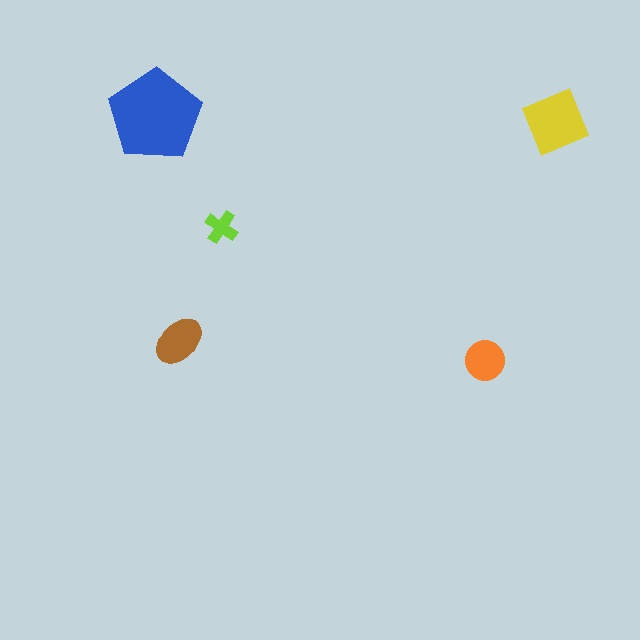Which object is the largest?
The blue pentagon.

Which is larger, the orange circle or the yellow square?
The yellow square.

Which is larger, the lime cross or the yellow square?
The yellow square.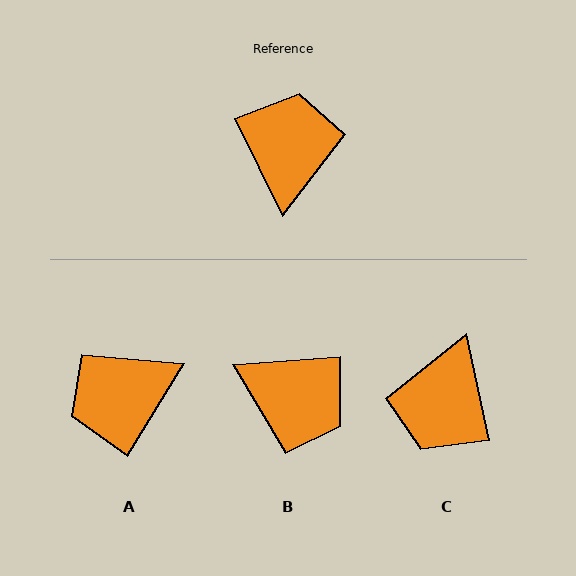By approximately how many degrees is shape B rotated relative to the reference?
Approximately 112 degrees clockwise.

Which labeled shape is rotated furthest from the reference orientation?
C, about 166 degrees away.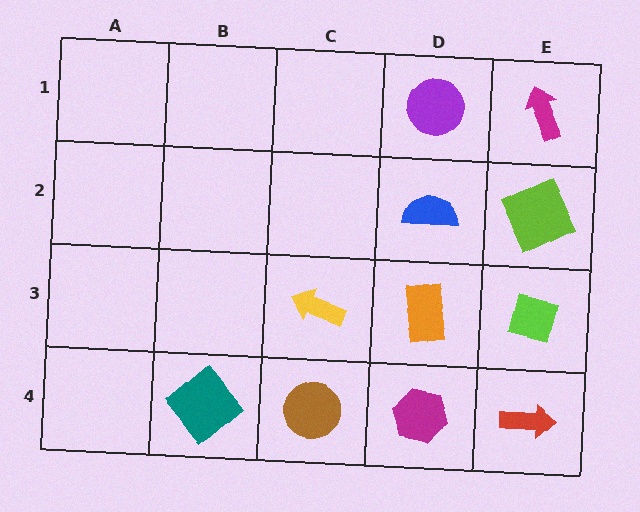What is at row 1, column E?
A magenta arrow.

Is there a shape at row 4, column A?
No, that cell is empty.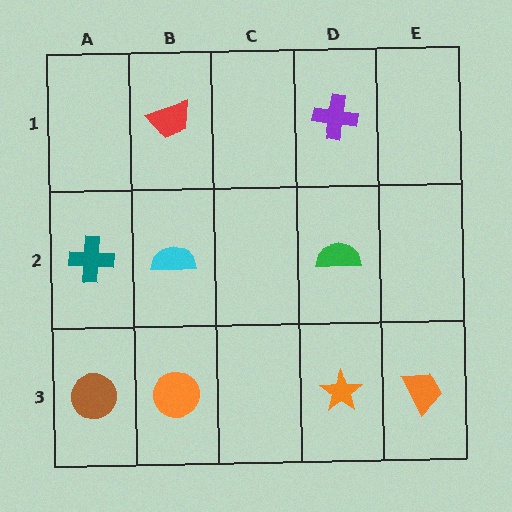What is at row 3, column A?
A brown circle.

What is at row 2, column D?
A green semicircle.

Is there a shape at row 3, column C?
No, that cell is empty.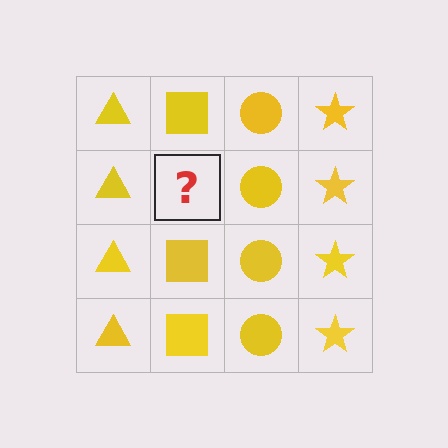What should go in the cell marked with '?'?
The missing cell should contain a yellow square.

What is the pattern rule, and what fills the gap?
The rule is that each column has a consistent shape. The gap should be filled with a yellow square.